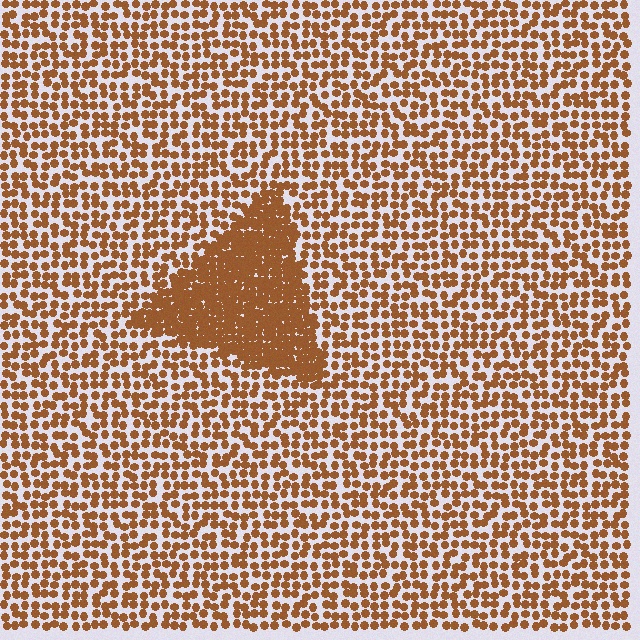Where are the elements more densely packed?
The elements are more densely packed inside the triangle boundary.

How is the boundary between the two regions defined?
The boundary is defined by a change in element density (approximately 2.3x ratio). All elements are the same color, size, and shape.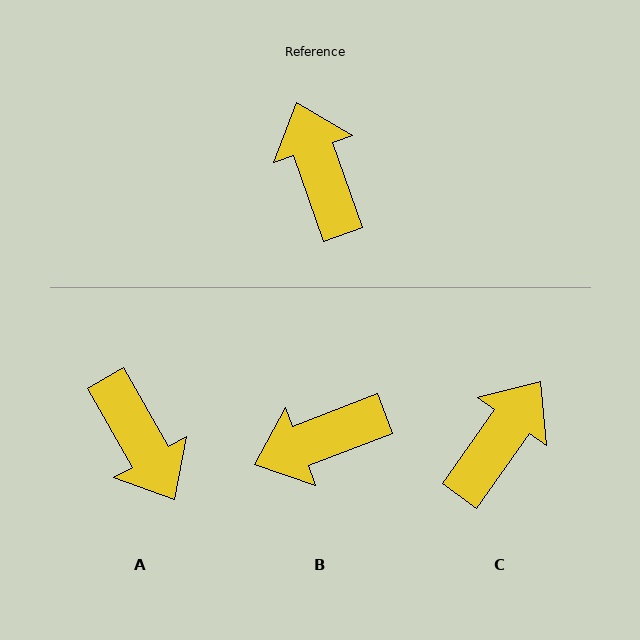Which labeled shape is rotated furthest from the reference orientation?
A, about 170 degrees away.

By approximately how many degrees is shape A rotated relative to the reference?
Approximately 170 degrees clockwise.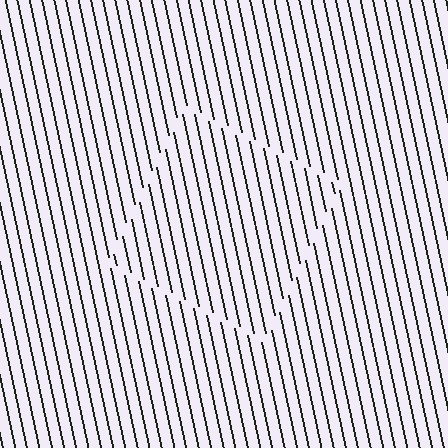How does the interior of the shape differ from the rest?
The interior of the shape contains the same grating, shifted by half a period — the contour is defined by the phase discontinuity where line-ends from the inner and outer gratings abut.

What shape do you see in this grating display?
An illusory square. The interior of the shape contains the same grating, shifted by half a period — the contour is defined by the phase discontinuity where line-ends from the inner and outer gratings abut.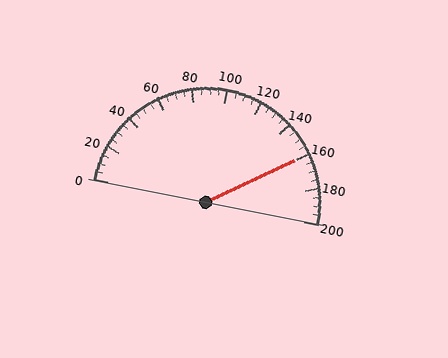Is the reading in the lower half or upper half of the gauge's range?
The reading is in the upper half of the range (0 to 200).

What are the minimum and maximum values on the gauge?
The gauge ranges from 0 to 200.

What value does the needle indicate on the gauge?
The needle indicates approximately 160.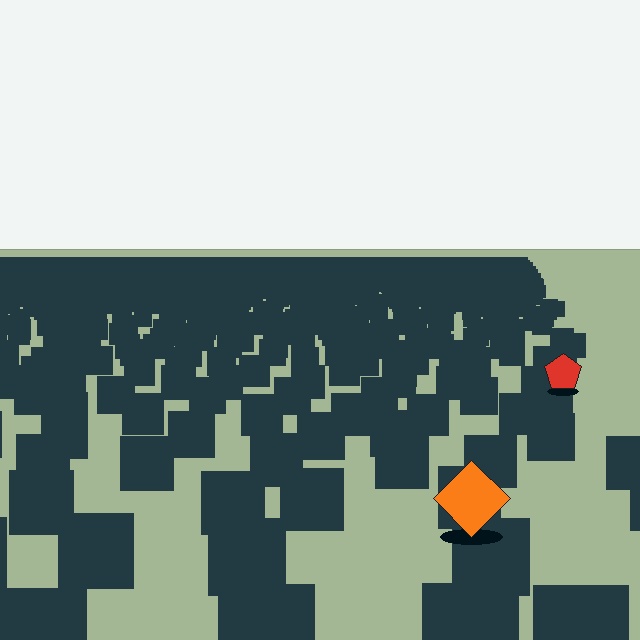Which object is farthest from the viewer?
The red pentagon is farthest from the viewer. It appears smaller and the ground texture around it is denser.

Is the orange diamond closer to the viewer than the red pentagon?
Yes. The orange diamond is closer — you can tell from the texture gradient: the ground texture is coarser near it.